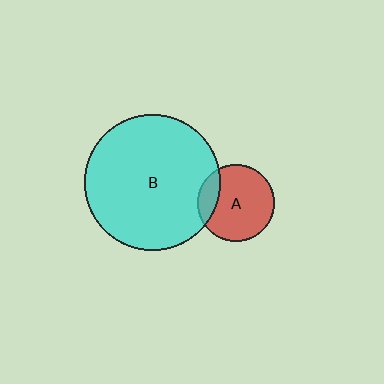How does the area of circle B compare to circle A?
Approximately 3.1 times.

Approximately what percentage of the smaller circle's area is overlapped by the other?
Approximately 20%.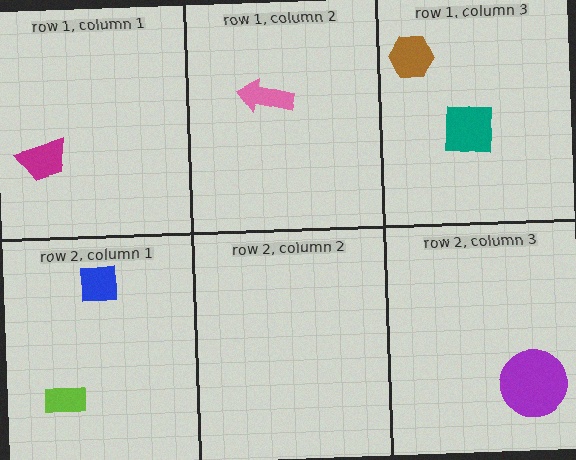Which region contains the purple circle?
The row 2, column 3 region.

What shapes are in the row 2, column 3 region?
The purple circle.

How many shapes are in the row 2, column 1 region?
2.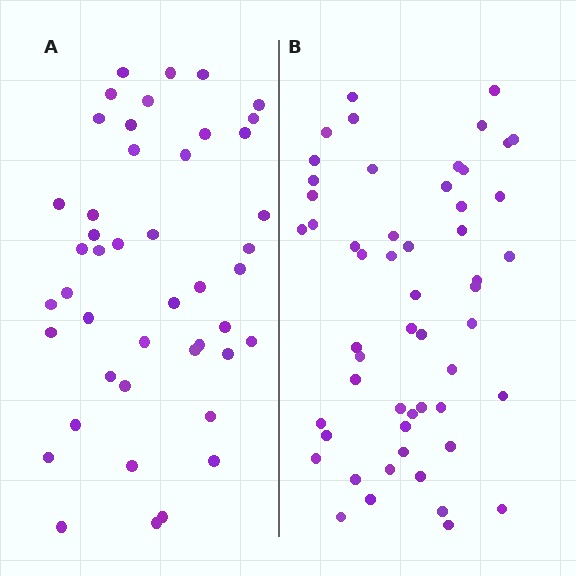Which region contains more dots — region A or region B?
Region B (the right region) has more dots.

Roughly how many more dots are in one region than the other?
Region B has roughly 8 or so more dots than region A.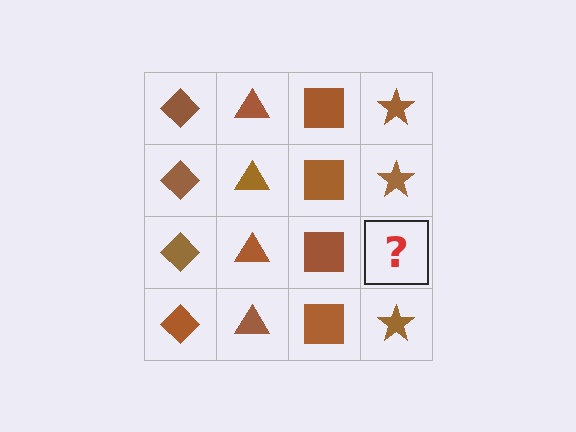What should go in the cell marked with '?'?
The missing cell should contain a brown star.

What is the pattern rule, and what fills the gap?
The rule is that each column has a consistent shape. The gap should be filled with a brown star.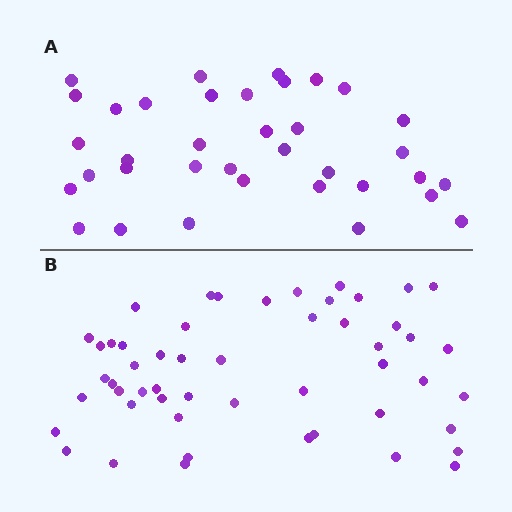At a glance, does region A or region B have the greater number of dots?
Region B (the bottom region) has more dots.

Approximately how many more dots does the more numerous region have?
Region B has approximately 15 more dots than region A.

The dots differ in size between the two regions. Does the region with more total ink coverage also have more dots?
No. Region A has more total ink coverage because its dots are larger, but region B actually contains more individual dots. Total area can be misleading — the number of items is what matters here.